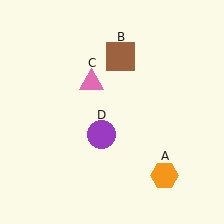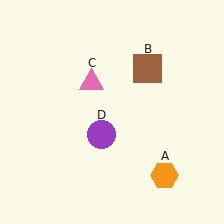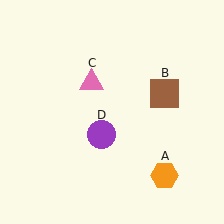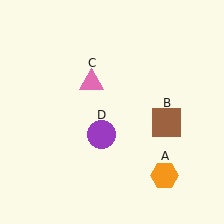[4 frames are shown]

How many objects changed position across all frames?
1 object changed position: brown square (object B).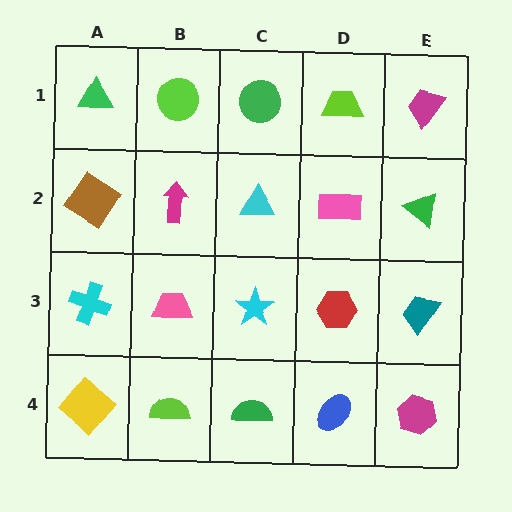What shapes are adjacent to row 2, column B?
A lime circle (row 1, column B), a pink trapezoid (row 3, column B), a brown diamond (row 2, column A), a cyan triangle (row 2, column C).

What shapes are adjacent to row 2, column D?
A lime trapezoid (row 1, column D), a red hexagon (row 3, column D), a cyan triangle (row 2, column C), a green triangle (row 2, column E).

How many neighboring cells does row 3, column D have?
4.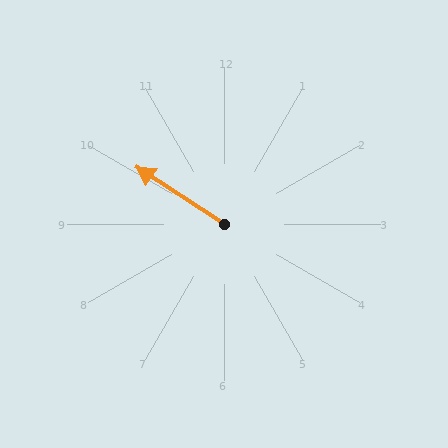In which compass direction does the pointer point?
Northwest.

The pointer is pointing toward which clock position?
Roughly 10 o'clock.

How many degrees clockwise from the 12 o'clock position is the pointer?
Approximately 303 degrees.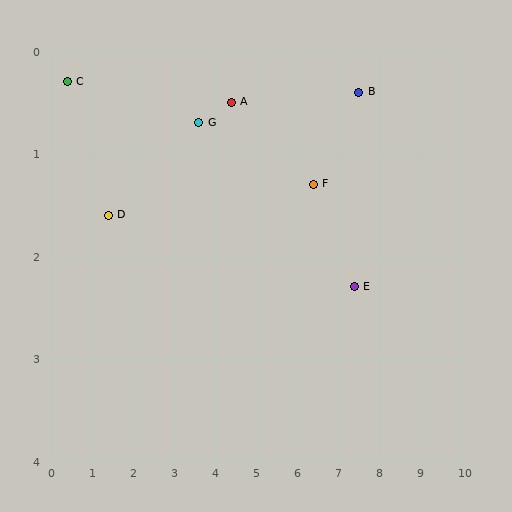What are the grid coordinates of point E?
Point E is at approximately (7.4, 2.3).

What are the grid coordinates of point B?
Point B is at approximately (7.5, 0.4).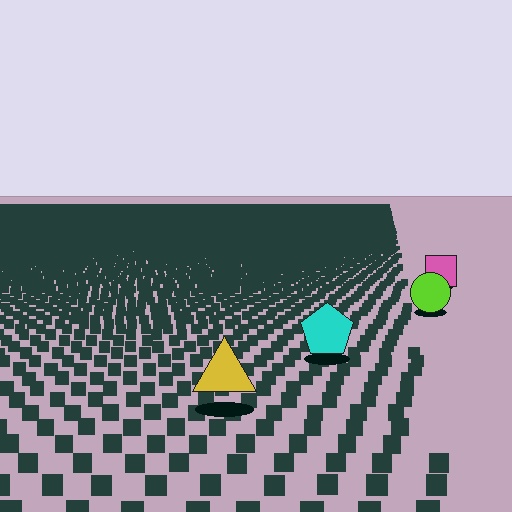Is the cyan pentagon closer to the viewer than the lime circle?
Yes. The cyan pentagon is closer — you can tell from the texture gradient: the ground texture is coarser near it.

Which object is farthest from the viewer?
The pink square is farthest from the viewer. It appears smaller and the ground texture around it is denser.